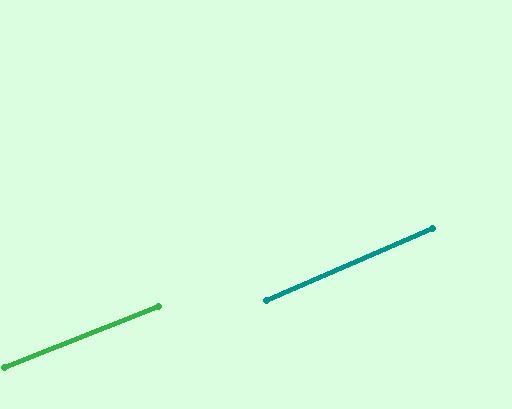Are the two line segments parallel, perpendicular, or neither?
Parallel — their directions differ by only 1.6°.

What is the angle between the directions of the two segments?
Approximately 2 degrees.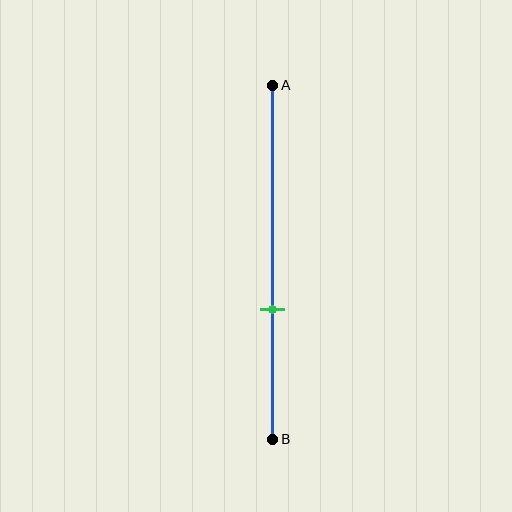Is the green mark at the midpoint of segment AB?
No, the mark is at about 65% from A, not at the 50% midpoint.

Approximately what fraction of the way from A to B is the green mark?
The green mark is approximately 65% of the way from A to B.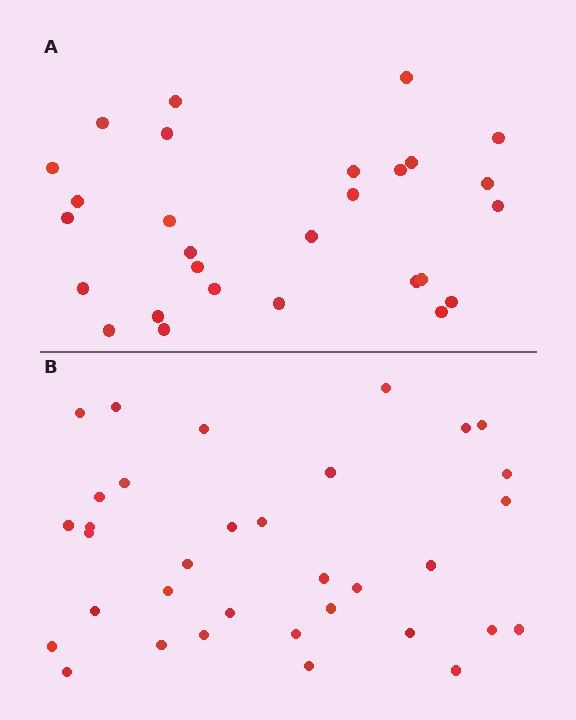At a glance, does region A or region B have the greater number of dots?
Region B (the bottom region) has more dots.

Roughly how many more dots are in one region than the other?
Region B has about 6 more dots than region A.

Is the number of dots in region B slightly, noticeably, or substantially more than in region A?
Region B has only slightly more — the two regions are fairly close. The ratio is roughly 1.2 to 1.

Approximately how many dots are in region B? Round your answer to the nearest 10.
About 30 dots. (The exact count is 34, which rounds to 30.)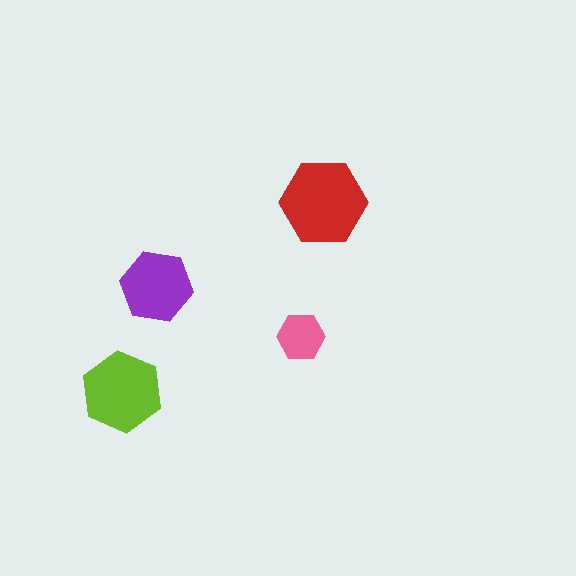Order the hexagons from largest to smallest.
the red one, the lime one, the purple one, the pink one.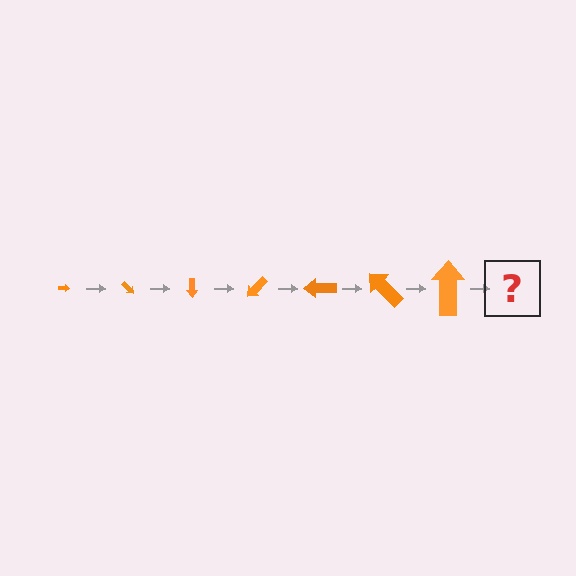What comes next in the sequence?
The next element should be an arrow, larger than the previous one and rotated 315 degrees from the start.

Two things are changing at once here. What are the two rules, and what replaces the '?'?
The two rules are that the arrow grows larger each step and it rotates 45 degrees each step. The '?' should be an arrow, larger than the previous one and rotated 315 degrees from the start.